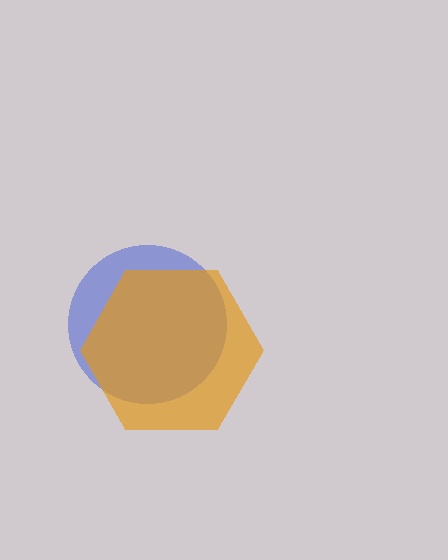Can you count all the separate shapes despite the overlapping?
Yes, there are 2 separate shapes.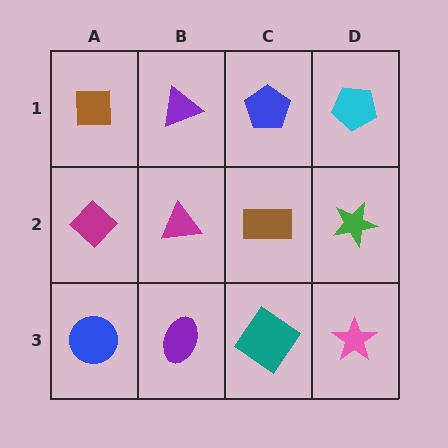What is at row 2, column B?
A magenta triangle.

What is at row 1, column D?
A cyan pentagon.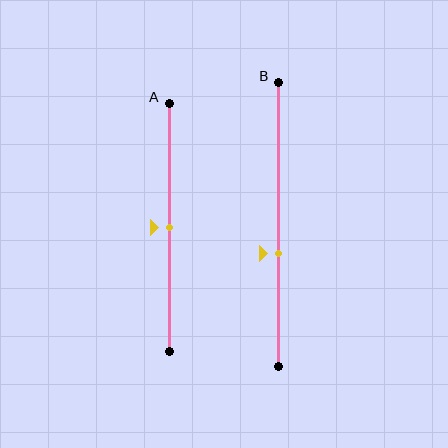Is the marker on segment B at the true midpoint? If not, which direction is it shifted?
No, the marker on segment B is shifted downward by about 10% of the segment length.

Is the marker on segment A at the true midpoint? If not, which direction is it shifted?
Yes, the marker on segment A is at the true midpoint.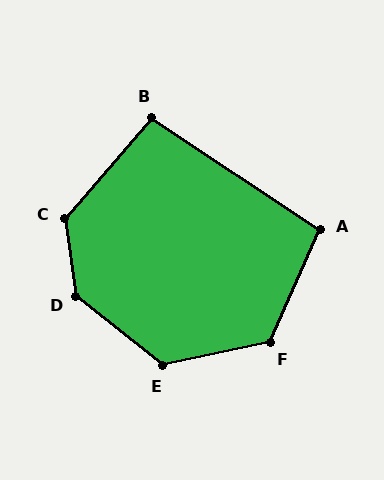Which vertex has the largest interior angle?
D, at approximately 137 degrees.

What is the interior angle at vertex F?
Approximately 126 degrees (obtuse).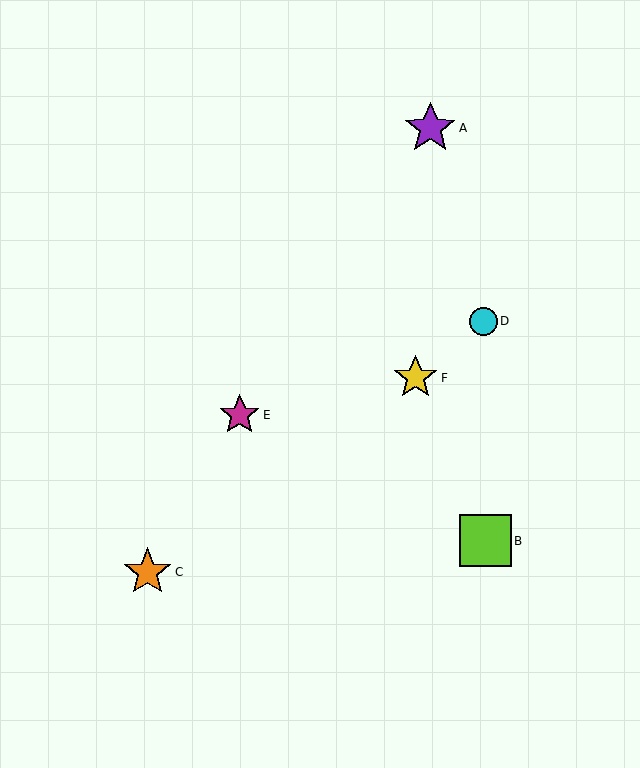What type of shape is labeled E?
Shape E is a magenta star.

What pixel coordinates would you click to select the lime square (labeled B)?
Click at (485, 541) to select the lime square B.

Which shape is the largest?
The purple star (labeled A) is the largest.